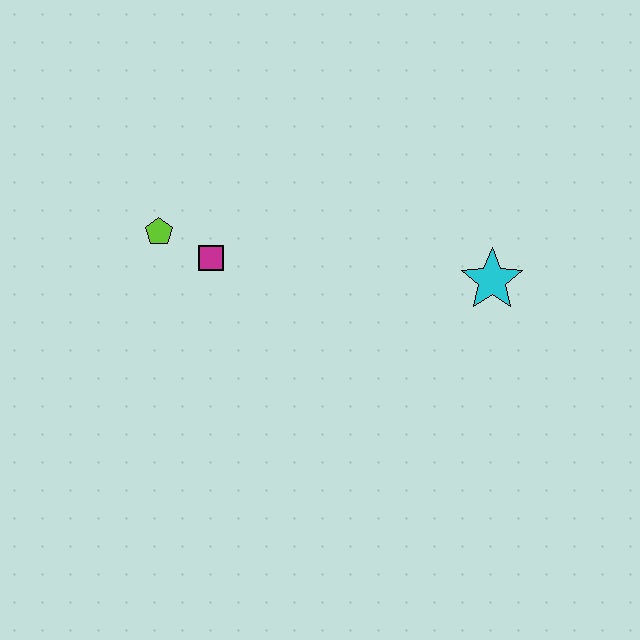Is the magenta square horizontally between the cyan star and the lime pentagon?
Yes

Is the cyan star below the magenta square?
Yes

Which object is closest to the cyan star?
The magenta square is closest to the cyan star.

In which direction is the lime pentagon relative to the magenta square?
The lime pentagon is to the left of the magenta square.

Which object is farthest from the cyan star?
The lime pentagon is farthest from the cyan star.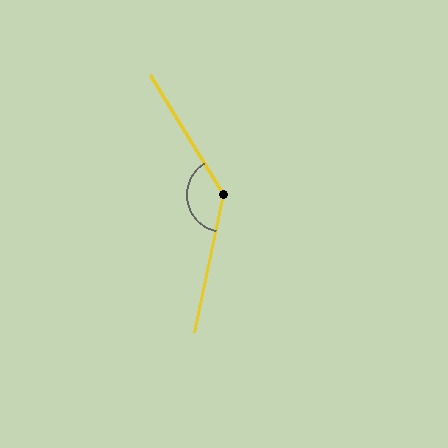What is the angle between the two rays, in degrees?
Approximately 136 degrees.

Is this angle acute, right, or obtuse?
It is obtuse.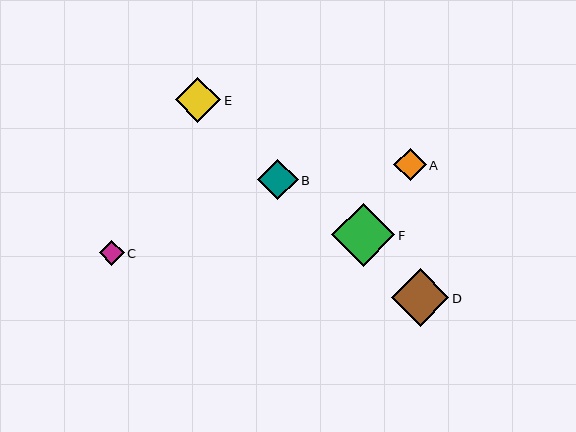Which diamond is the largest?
Diamond F is the largest with a size of approximately 63 pixels.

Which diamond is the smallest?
Diamond C is the smallest with a size of approximately 25 pixels.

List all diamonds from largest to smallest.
From largest to smallest: F, D, E, B, A, C.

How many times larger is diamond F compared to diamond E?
Diamond F is approximately 1.4 times the size of diamond E.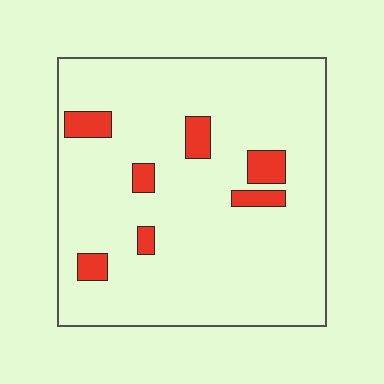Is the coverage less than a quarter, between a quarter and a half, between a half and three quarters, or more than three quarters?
Less than a quarter.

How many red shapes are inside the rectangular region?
7.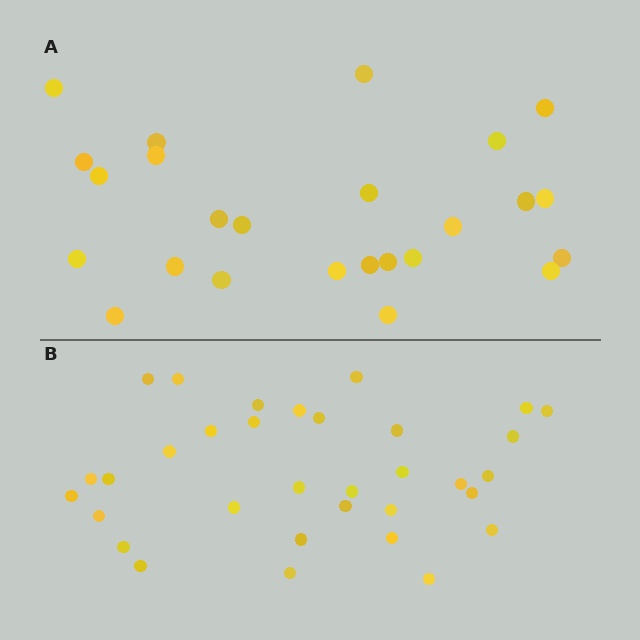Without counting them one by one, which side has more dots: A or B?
Region B (the bottom region) has more dots.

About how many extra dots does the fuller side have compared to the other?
Region B has roughly 8 or so more dots than region A.